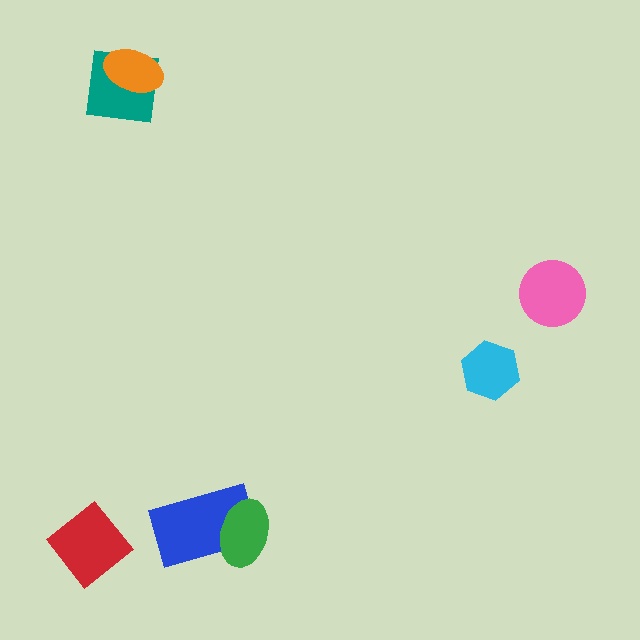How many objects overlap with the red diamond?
0 objects overlap with the red diamond.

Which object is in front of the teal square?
The orange ellipse is in front of the teal square.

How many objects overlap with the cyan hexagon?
0 objects overlap with the cyan hexagon.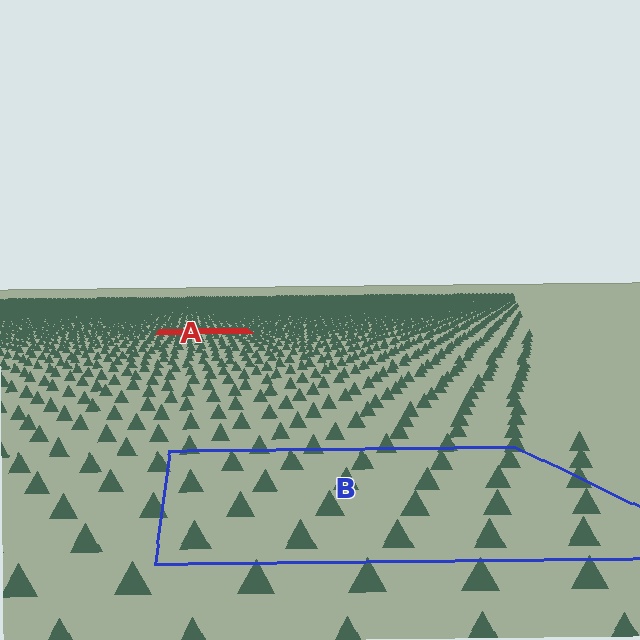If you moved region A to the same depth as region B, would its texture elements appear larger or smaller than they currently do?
They would appear larger. At a closer depth, the same texture elements are projected at a bigger on-screen size.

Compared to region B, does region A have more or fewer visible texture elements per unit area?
Region A has more texture elements per unit area — they are packed more densely because it is farther away.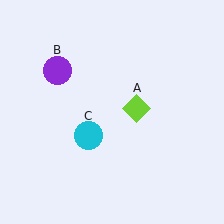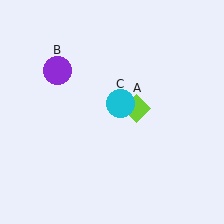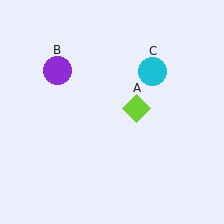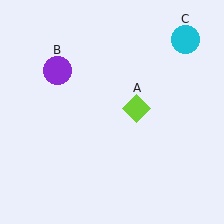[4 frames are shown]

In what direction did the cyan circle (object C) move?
The cyan circle (object C) moved up and to the right.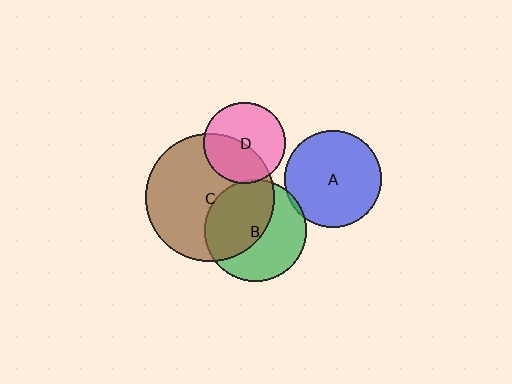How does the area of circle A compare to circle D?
Approximately 1.4 times.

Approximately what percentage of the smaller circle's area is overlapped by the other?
Approximately 5%.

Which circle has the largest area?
Circle C (brown).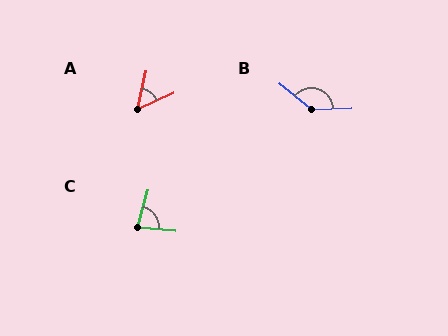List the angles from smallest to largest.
A (53°), C (79°), B (140°).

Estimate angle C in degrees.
Approximately 79 degrees.